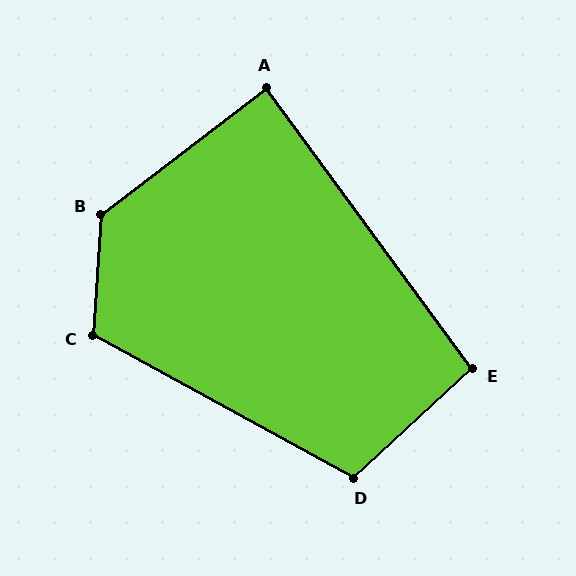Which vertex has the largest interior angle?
B, at approximately 131 degrees.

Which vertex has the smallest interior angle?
A, at approximately 89 degrees.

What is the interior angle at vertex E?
Approximately 96 degrees (obtuse).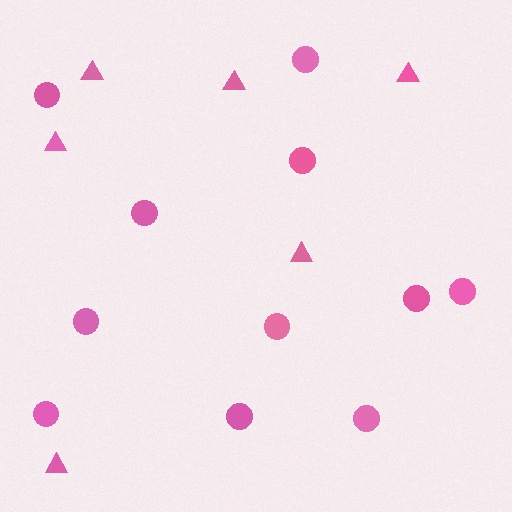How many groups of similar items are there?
There are 2 groups: one group of circles (11) and one group of triangles (6).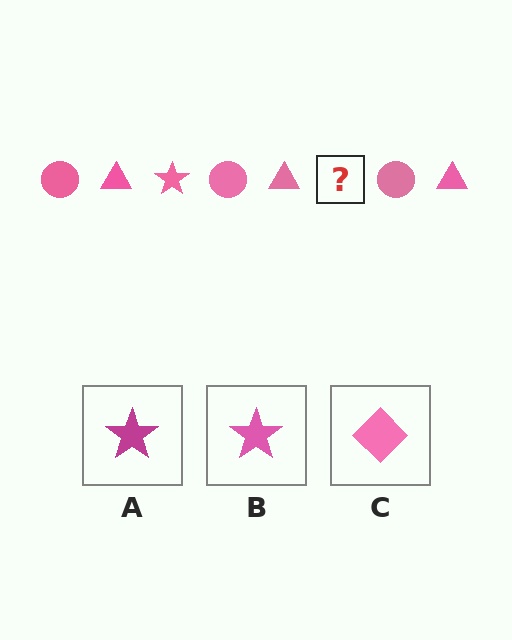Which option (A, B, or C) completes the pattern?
B.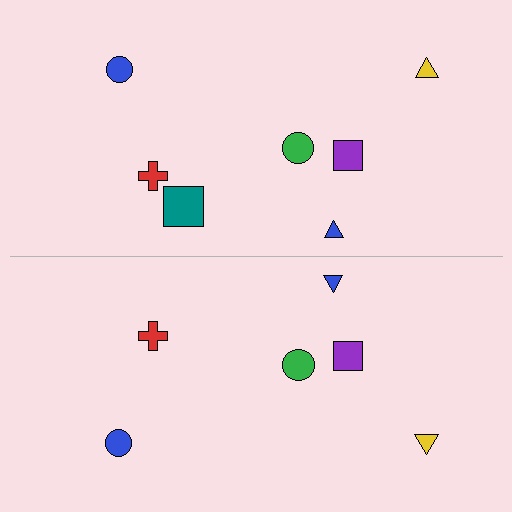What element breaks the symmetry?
A teal square is missing from the bottom side.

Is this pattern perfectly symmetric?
No, the pattern is not perfectly symmetric. A teal square is missing from the bottom side.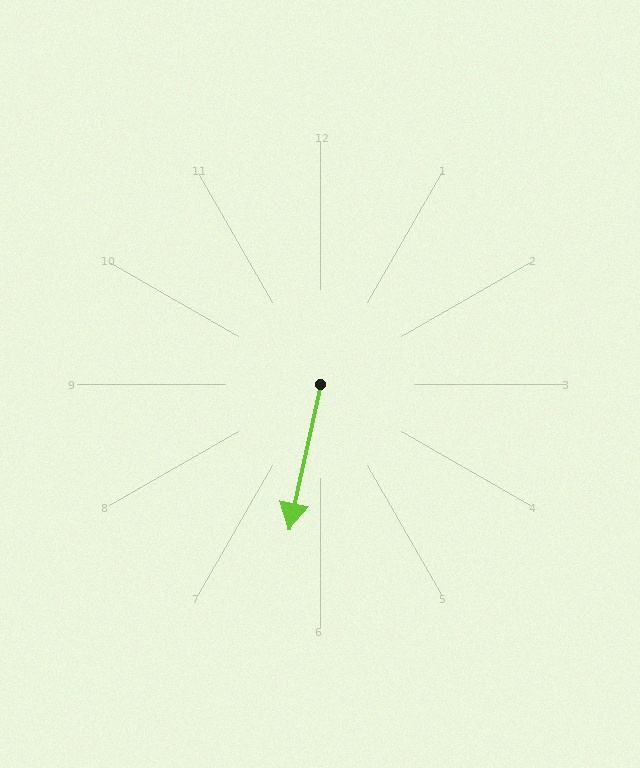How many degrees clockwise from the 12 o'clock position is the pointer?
Approximately 192 degrees.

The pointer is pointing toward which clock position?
Roughly 6 o'clock.